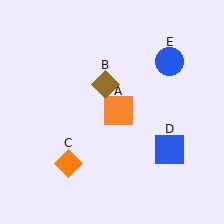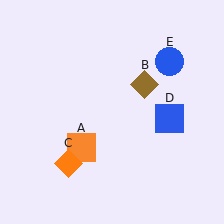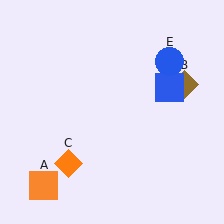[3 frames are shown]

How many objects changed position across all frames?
3 objects changed position: orange square (object A), brown diamond (object B), blue square (object D).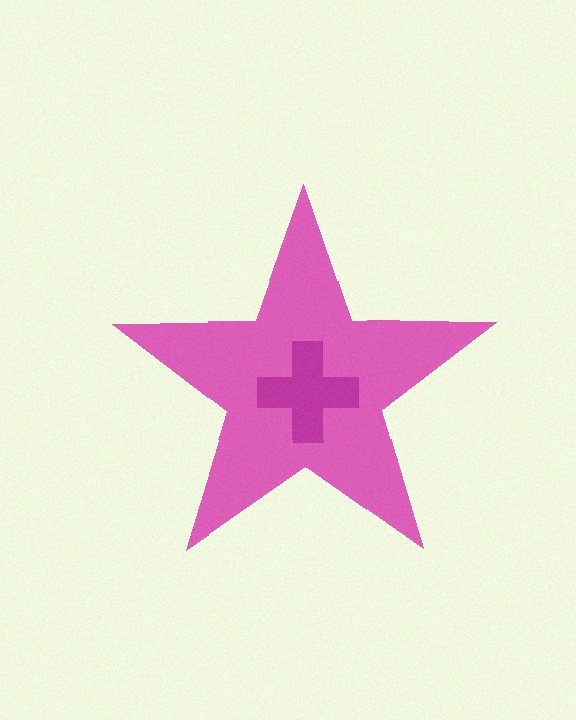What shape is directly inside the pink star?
The magenta cross.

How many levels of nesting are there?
2.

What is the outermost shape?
The pink star.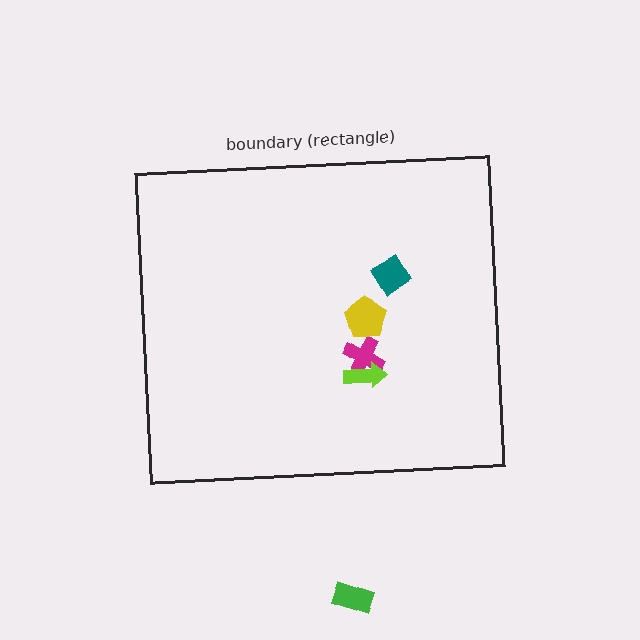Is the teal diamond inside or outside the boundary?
Inside.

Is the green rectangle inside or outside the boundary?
Outside.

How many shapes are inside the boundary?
4 inside, 1 outside.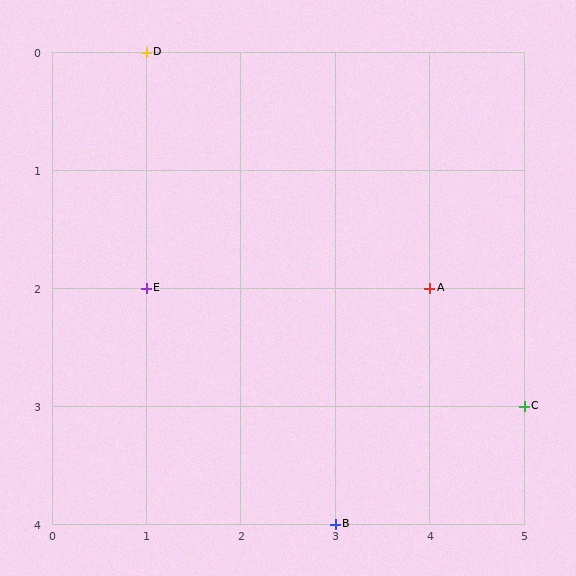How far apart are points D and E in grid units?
Points D and E are 2 rows apart.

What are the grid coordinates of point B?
Point B is at grid coordinates (3, 4).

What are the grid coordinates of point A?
Point A is at grid coordinates (4, 2).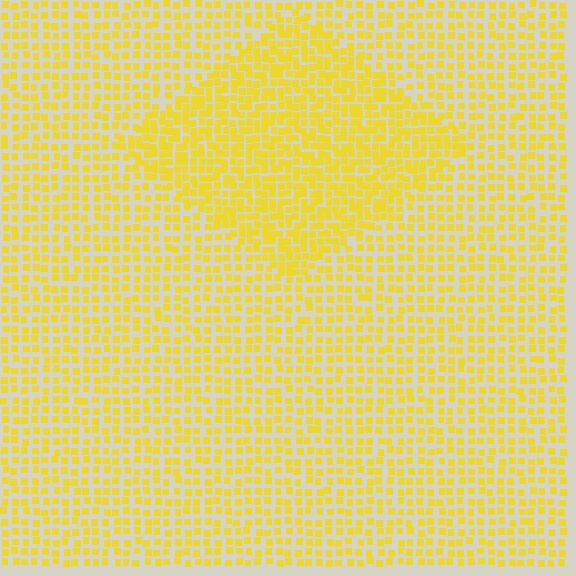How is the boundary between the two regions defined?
The boundary is defined by a change in element density (approximately 1.6x ratio). All elements are the same color, size, and shape.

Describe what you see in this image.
The image contains small yellow elements arranged at two different densities. A diamond-shaped region is visible where the elements are more densely packed than the surrounding area.